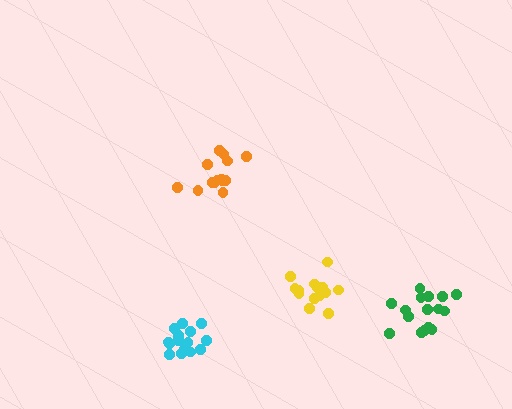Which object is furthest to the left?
The cyan cluster is leftmost.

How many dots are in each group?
Group 1: 14 dots, Group 2: 16 dots, Group 3: 14 dots, Group 4: 15 dots (59 total).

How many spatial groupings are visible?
There are 4 spatial groupings.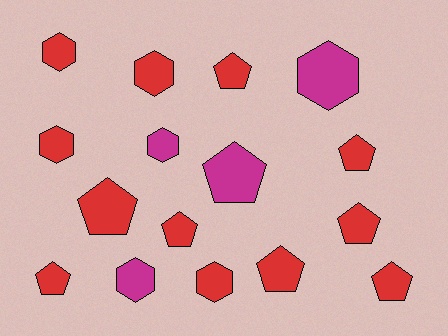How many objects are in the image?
There are 16 objects.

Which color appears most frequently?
Red, with 12 objects.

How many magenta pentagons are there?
There is 1 magenta pentagon.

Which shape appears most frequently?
Pentagon, with 9 objects.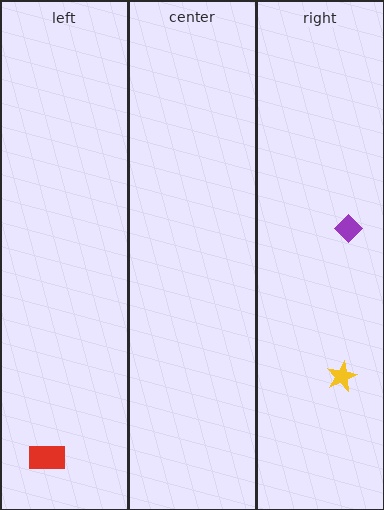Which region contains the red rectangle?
The left region.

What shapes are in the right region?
The yellow star, the purple diamond.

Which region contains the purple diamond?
The right region.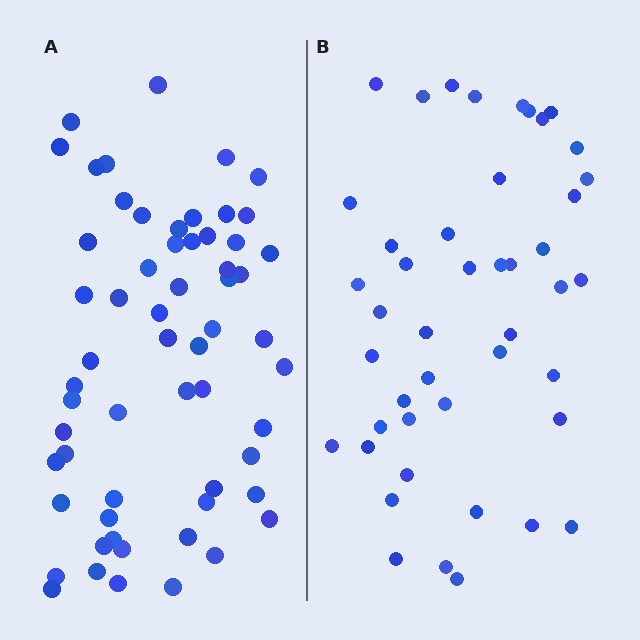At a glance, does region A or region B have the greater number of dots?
Region A (the left region) has more dots.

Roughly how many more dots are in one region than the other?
Region A has approximately 15 more dots than region B.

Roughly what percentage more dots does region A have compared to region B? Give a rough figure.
About 35% more.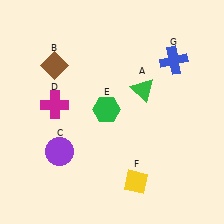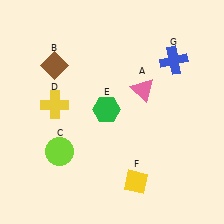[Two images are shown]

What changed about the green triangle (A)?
In Image 1, A is green. In Image 2, it changed to pink.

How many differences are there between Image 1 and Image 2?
There are 3 differences between the two images.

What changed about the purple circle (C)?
In Image 1, C is purple. In Image 2, it changed to lime.